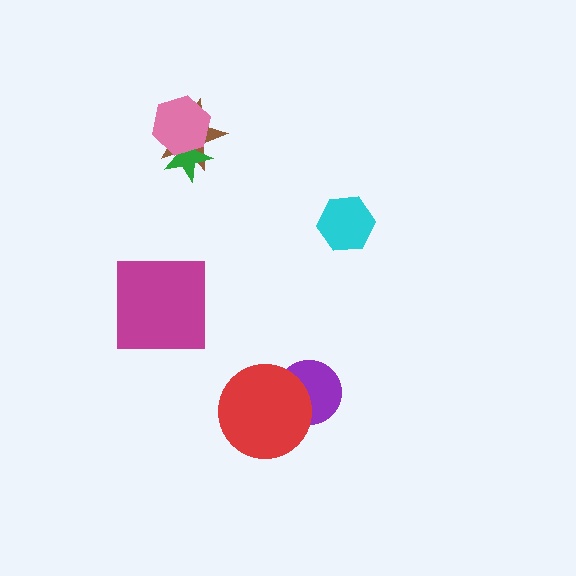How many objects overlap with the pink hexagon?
2 objects overlap with the pink hexagon.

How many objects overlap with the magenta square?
0 objects overlap with the magenta square.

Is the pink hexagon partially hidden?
No, no other shape covers it.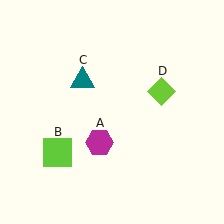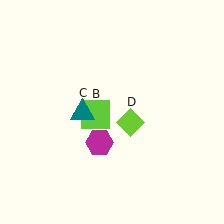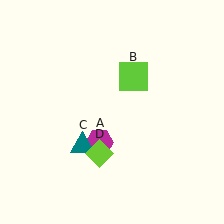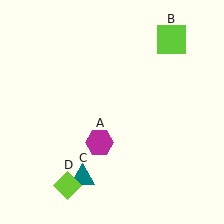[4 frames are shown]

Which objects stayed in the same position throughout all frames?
Magenta hexagon (object A) remained stationary.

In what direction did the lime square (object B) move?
The lime square (object B) moved up and to the right.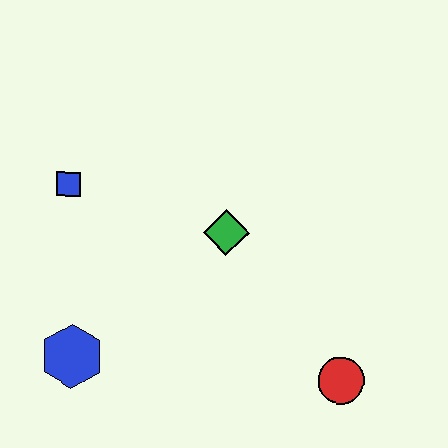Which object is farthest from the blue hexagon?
The red circle is farthest from the blue hexagon.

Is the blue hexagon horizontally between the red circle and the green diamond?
No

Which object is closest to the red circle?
The green diamond is closest to the red circle.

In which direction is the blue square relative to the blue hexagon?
The blue square is above the blue hexagon.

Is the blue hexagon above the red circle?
Yes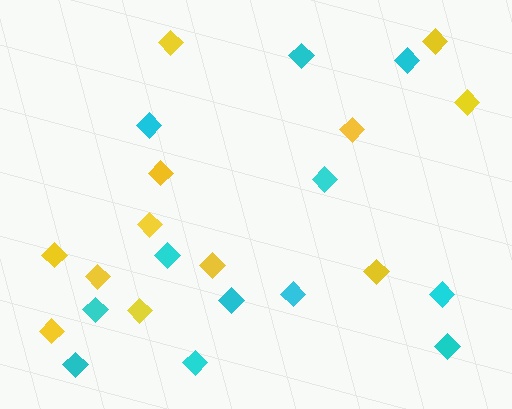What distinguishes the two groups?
There are 2 groups: one group of cyan diamonds (12) and one group of yellow diamonds (12).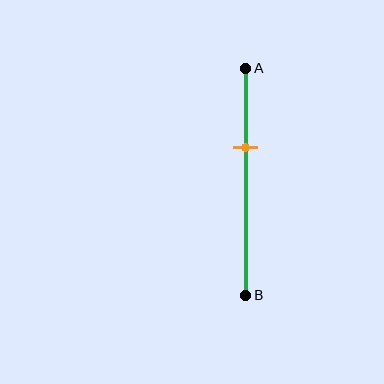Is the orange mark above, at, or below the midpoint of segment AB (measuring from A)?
The orange mark is above the midpoint of segment AB.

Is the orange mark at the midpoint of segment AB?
No, the mark is at about 35% from A, not at the 50% midpoint.